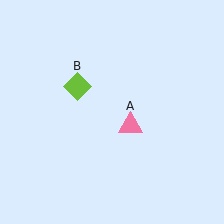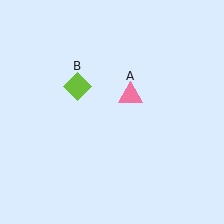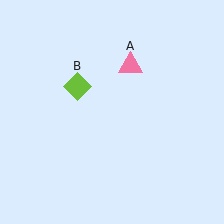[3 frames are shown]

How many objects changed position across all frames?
1 object changed position: pink triangle (object A).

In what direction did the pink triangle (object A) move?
The pink triangle (object A) moved up.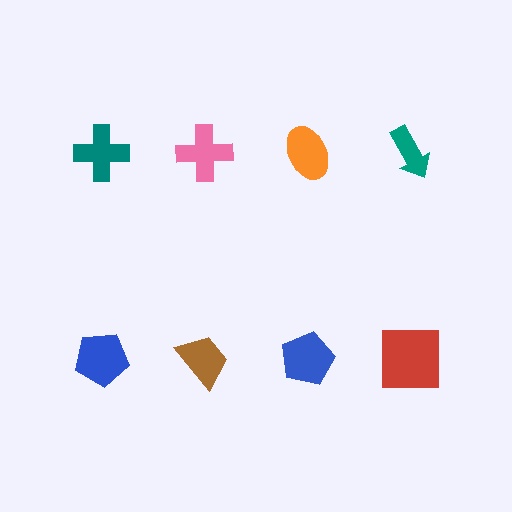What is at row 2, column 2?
A brown trapezoid.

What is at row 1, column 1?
A teal cross.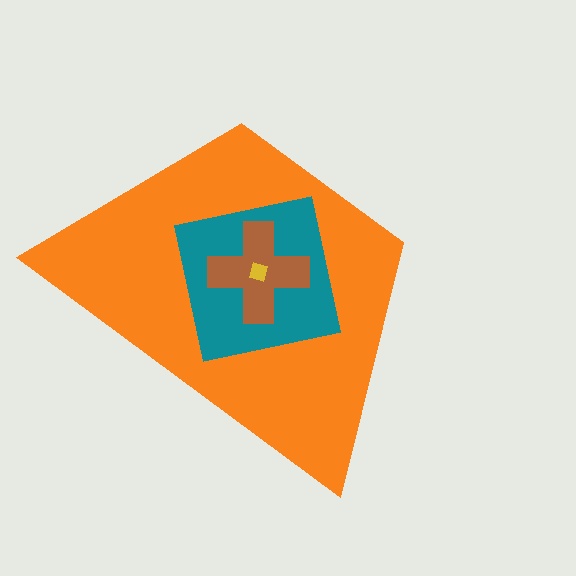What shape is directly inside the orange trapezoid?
The teal square.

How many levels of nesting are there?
4.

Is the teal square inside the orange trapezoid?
Yes.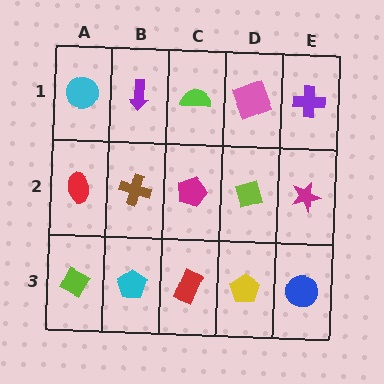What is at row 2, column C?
A magenta pentagon.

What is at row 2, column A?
A red ellipse.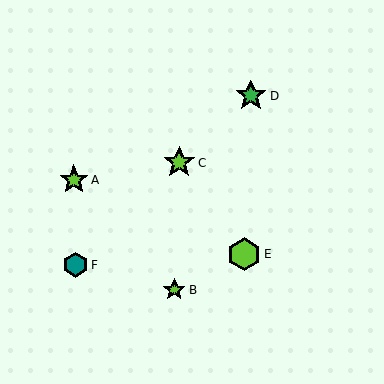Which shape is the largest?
The lime hexagon (labeled E) is the largest.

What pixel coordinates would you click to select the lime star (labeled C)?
Click at (179, 163) to select the lime star C.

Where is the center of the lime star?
The center of the lime star is at (179, 163).